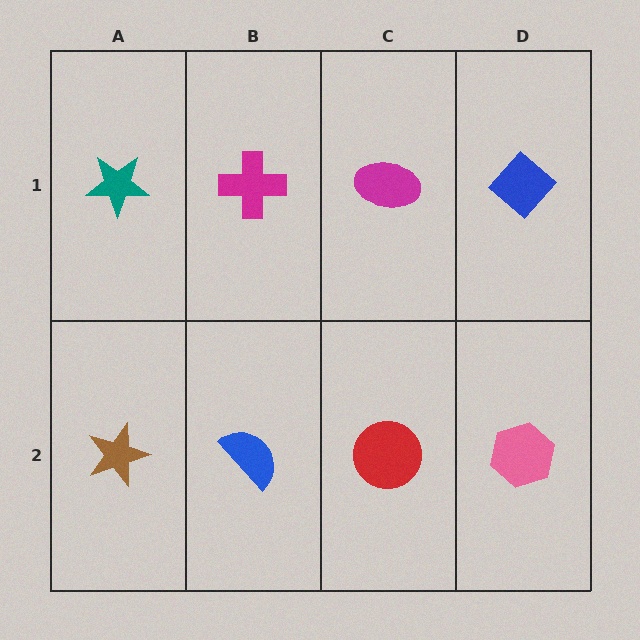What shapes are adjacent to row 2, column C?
A magenta ellipse (row 1, column C), a blue semicircle (row 2, column B), a pink hexagon (row 2, column D).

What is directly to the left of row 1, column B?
A teal star.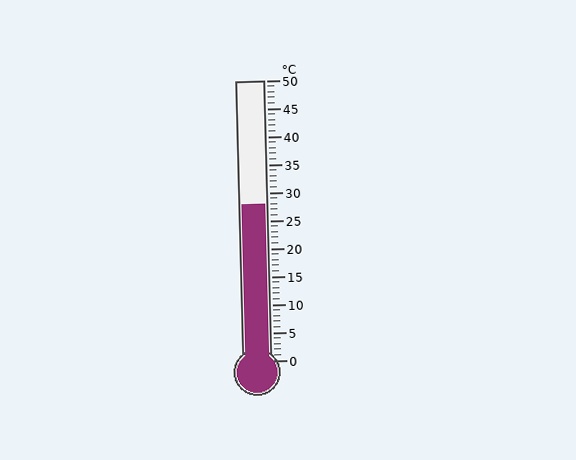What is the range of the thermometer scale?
The thermometer scale ranges from 0°C to 50°C.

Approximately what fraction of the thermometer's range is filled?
The thermometer is filled to approximately 55% of its range.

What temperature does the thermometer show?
The thermometer shows approximately 28°C.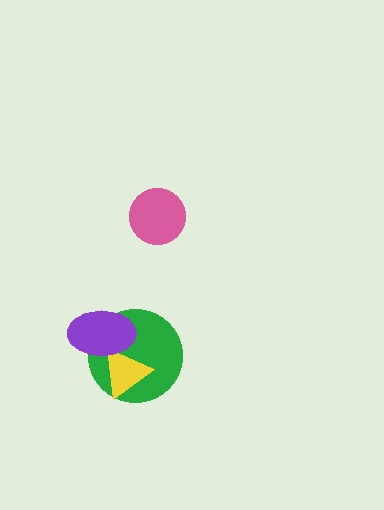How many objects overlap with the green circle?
2 objects overlap with the green circle.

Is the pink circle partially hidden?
No, no other shape covers it.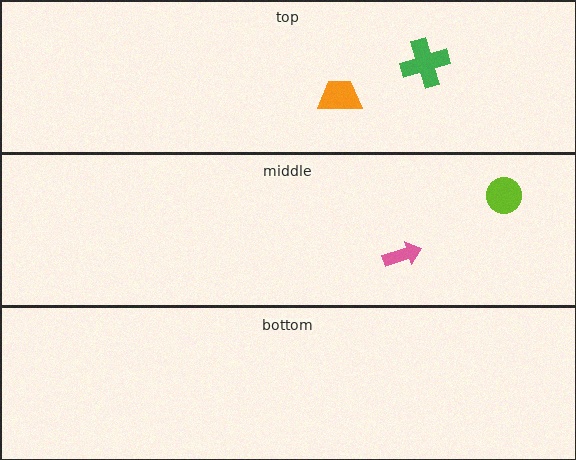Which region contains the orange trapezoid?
The top region.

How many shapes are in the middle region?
2.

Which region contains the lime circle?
The middle region.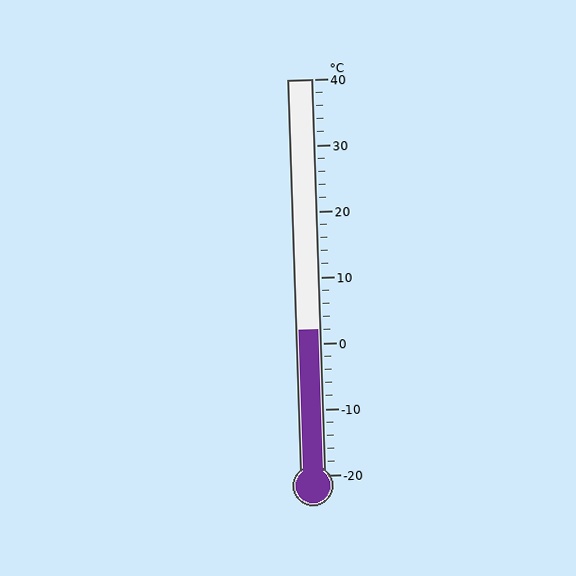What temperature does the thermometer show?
The thermometer shows approximately 2°C.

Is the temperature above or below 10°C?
The temperature is below 10°C.